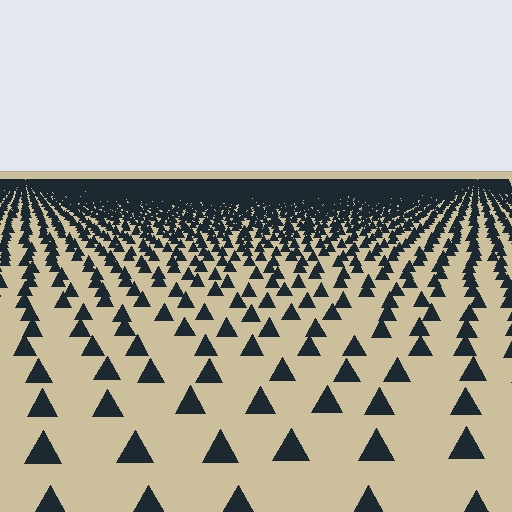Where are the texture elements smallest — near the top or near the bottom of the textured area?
Near the top.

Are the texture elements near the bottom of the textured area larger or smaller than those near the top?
Larger. Near the bottom, elements are closer to the viewer and appear at a bigger on-screen size.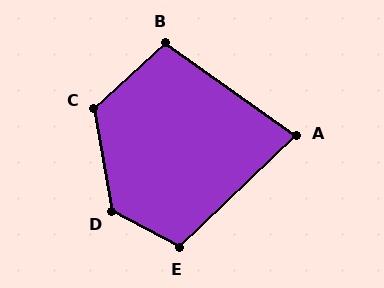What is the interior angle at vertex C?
Approximately 122 degrees (obtuse).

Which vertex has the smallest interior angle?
A, at approximately 79 degrees.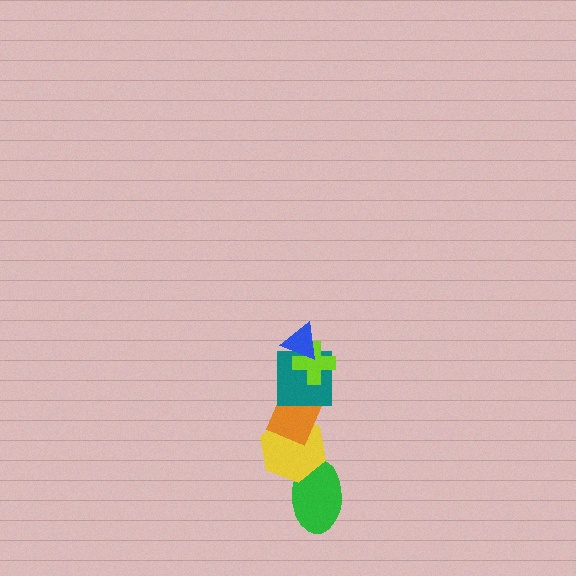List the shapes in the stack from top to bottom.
From top to bottom: the blue triangle, the lime cross, the teal square, the orange rectangle, the yellow hexagon, the green ellipse.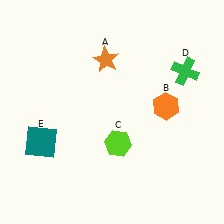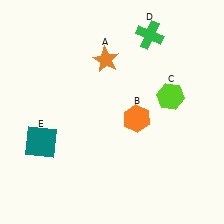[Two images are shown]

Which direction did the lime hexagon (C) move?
The lime hexagon (C) moved right.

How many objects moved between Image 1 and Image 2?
3 objects moved between the two images.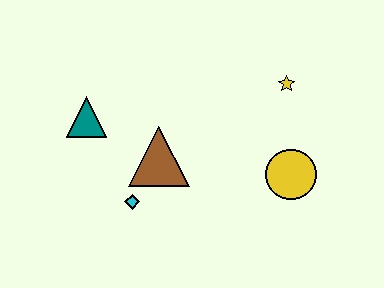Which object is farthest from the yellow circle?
The teal triangle is farthest from the yellow circle.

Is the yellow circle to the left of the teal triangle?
No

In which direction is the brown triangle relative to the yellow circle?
The brown triangle is to the left of the yellow circle.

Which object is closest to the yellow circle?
The yellow star is closest to the yellow circle.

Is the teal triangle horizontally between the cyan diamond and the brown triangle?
No